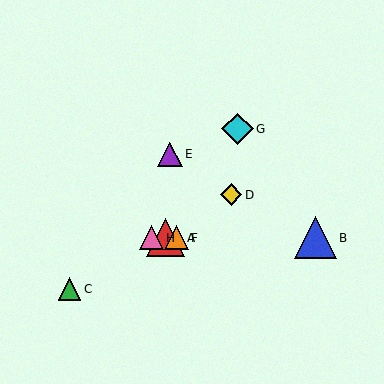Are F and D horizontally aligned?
No, F is at y≈238 and D is at y≈195.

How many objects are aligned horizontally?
4 objects (A, B, F, H) are aligned horizontally.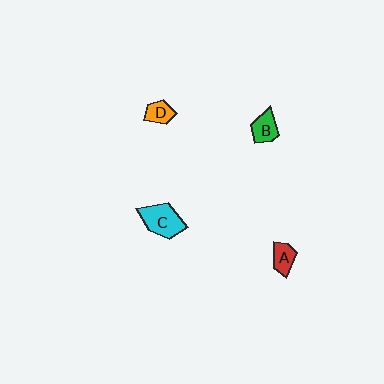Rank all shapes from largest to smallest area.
From largest to smallest: C (cyan), B (green), A (red), D (orange).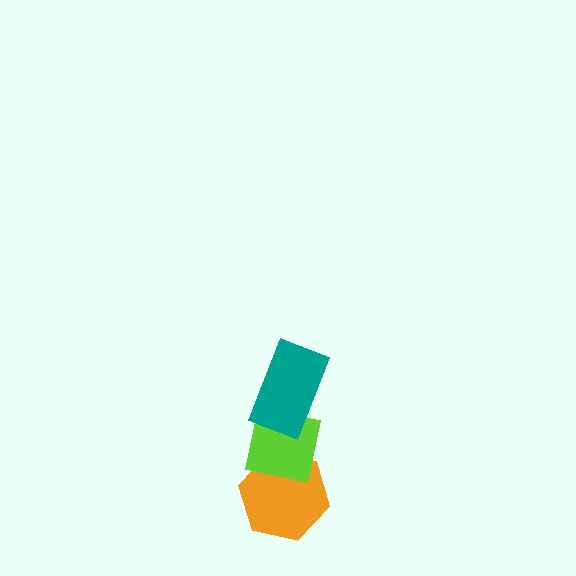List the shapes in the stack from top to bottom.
From top to bottom: the teal rectangle, the lime square, the orange hexagon.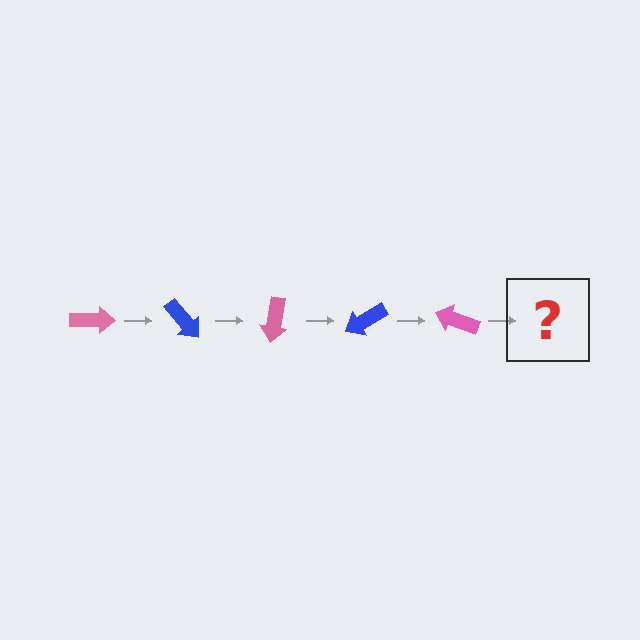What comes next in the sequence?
The next element should be a blue arrow, rotated 250 degrees from the start.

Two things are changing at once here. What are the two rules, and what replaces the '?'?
The two rules are that it rotates 50 degrees each step and the color cycles through pink and blue. The '?' should be a blue arrow, rotated 250 degrees from the start.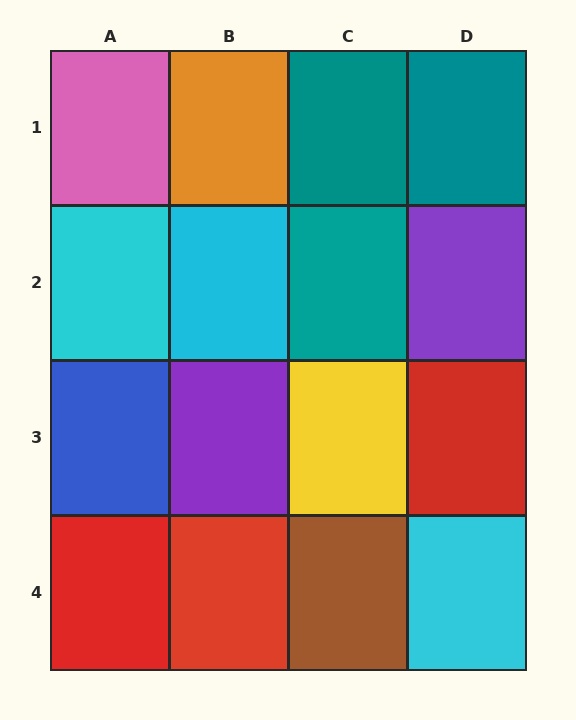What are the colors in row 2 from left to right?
Cyan, cyan, teal, purple.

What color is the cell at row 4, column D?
Cyan.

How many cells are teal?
3 cells are teal.